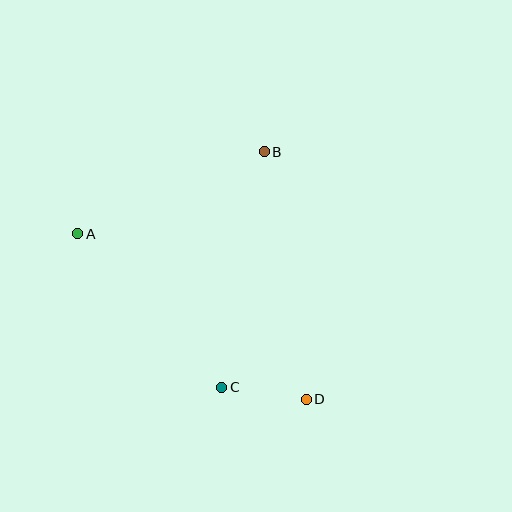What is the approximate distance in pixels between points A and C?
The distance between A and C is approximately 210 pixels.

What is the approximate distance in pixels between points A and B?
The distance between A and B is approximately 204 pixels.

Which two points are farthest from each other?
Points A and D are farthest from each other.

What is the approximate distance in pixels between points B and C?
The distance between B and C is approximately 239 pixels.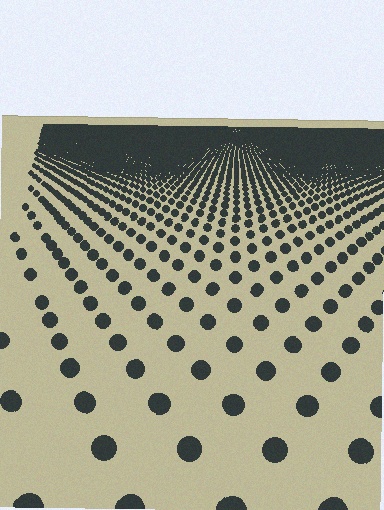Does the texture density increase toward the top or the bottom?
Density increases toward the top.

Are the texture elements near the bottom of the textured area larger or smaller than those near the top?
Larger. Near the bottom, elements are closer to the viewer and appear at a bigger on-screen size.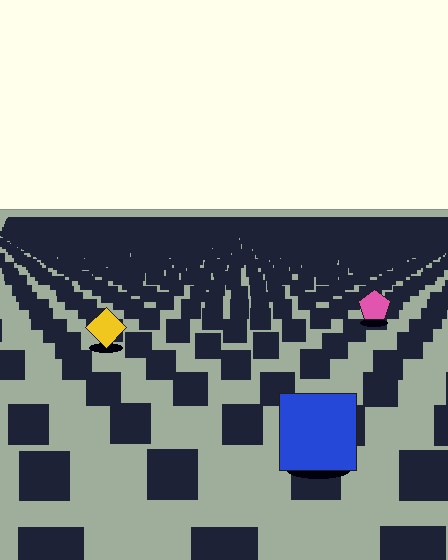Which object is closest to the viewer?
The blue square is closest. The texture marks near it are larger and more spread out.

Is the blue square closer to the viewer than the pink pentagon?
Yes. The blue square is closer — you can tell from the texture gradient: the ground texture is coarser near it.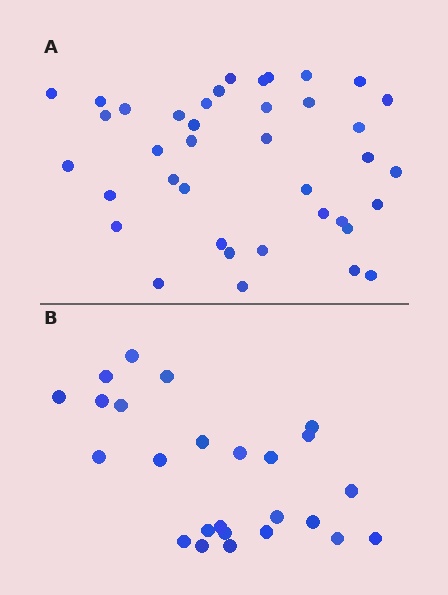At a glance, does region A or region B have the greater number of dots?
Region A (the top region) has more dots.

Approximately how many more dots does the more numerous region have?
Region A has approximately 15 more dots than region B.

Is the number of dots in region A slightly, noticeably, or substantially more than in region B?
Region A has substantially more. The ratio is roughly 1.6 to 1.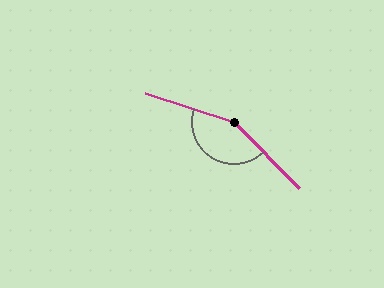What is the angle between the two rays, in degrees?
Approximately 152 degrees.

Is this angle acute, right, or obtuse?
It is obtuse.